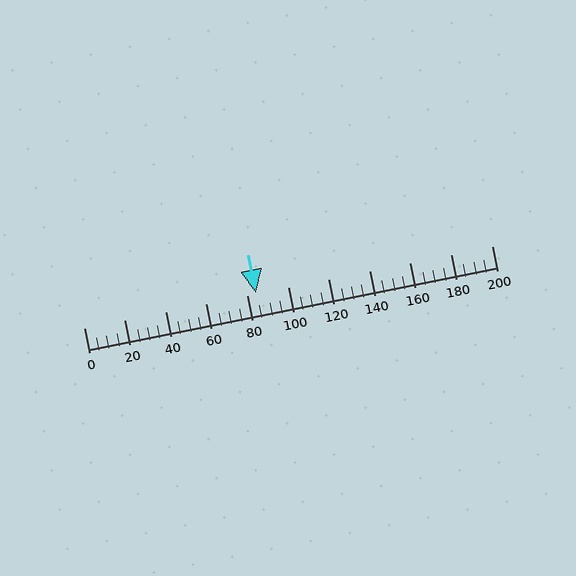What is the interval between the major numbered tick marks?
The major tick marks are spaced 20 units apart.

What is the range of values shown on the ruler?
The ruler shows values from 0 to 200.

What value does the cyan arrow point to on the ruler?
The cyan arrow points to approximately 84.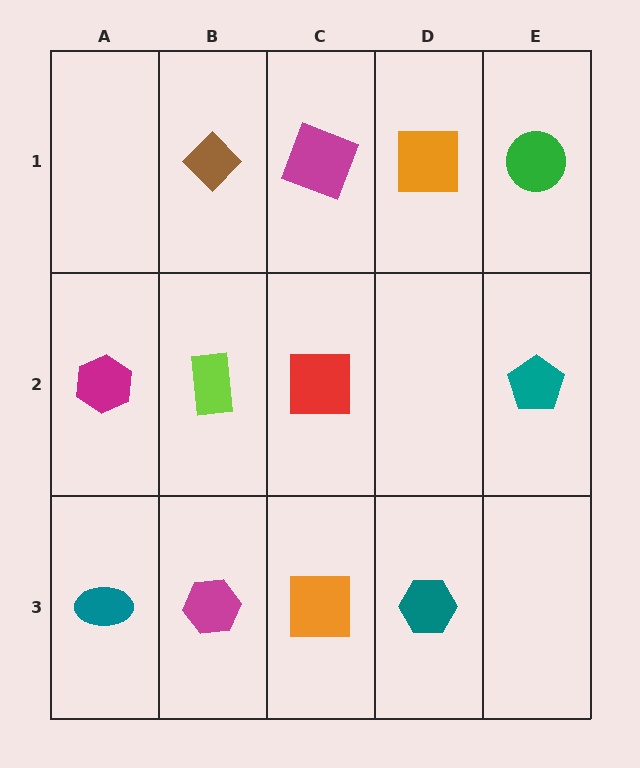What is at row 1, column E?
A green circle.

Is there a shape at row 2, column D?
No, that cell is empty.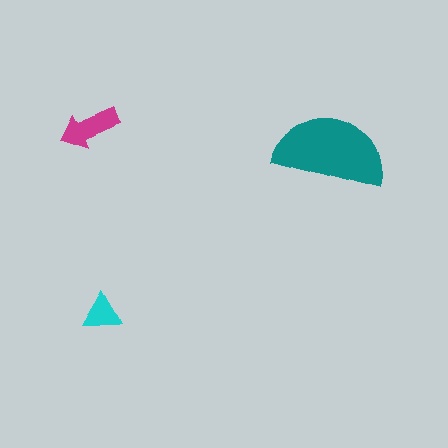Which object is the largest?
The teal semicircle.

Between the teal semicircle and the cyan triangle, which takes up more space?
The teal semicircle.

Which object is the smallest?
The cyan triangle.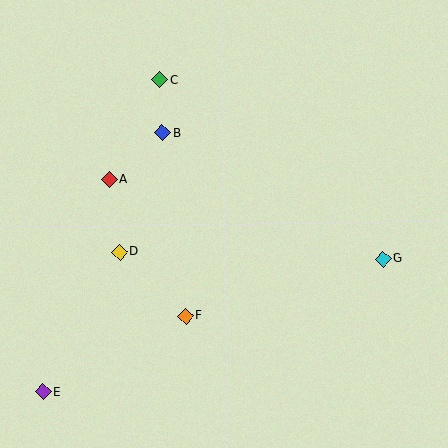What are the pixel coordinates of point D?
Point D is at (120, 252).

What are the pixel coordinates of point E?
Point E is at (43, 391).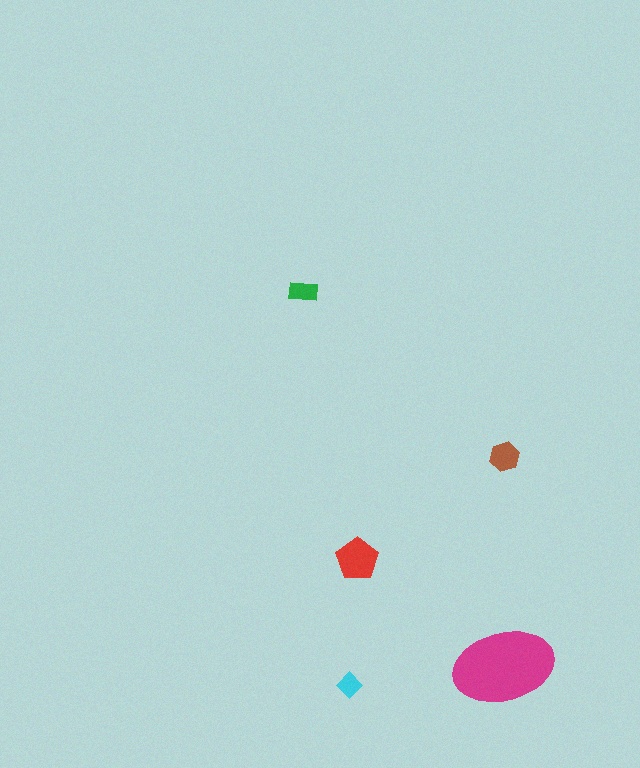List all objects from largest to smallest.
The magenta ellipse, the red pentagon, the brown hexagon, the green rectangle, the cyan diamond.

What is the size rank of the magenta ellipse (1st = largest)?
1st.